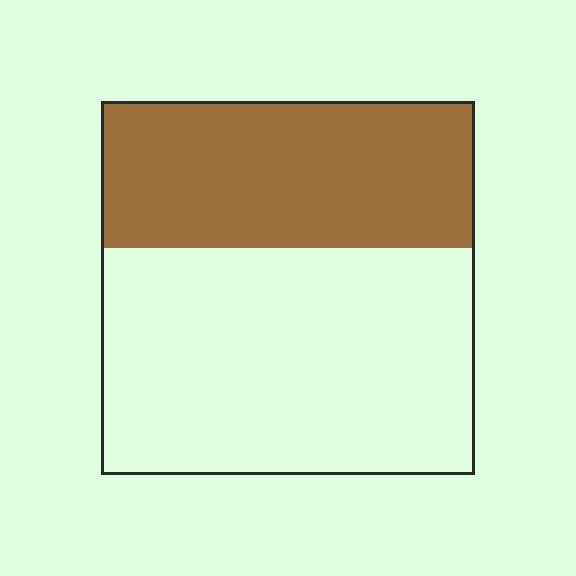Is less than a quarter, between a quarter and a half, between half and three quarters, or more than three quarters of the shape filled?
Between a quarter and a half.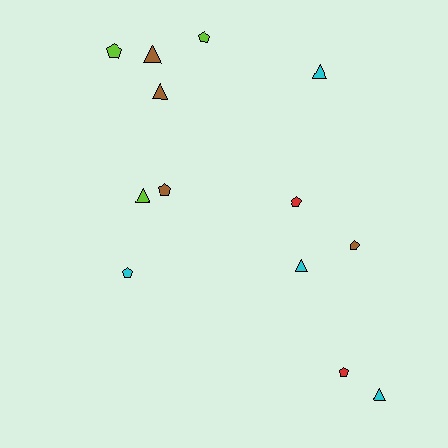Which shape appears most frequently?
Pentagon, with 7 objects.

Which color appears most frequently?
Cyan, with 4 objects.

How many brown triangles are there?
There are 2 brown triangles.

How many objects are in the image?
There are 13 objects.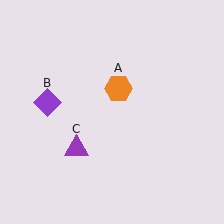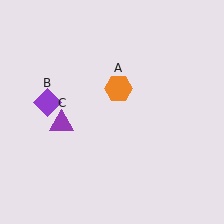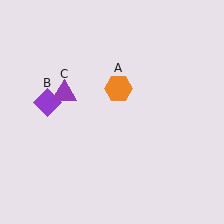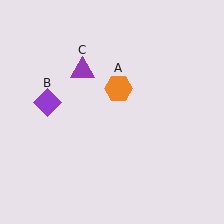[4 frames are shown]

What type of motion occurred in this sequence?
The purple triangle (object C) rotated clockwise around the center of the scene.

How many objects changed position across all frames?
1 object changed position: purple triangle (object C).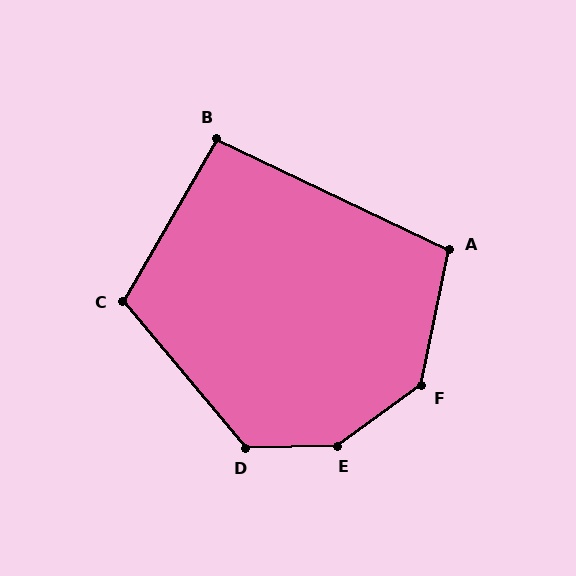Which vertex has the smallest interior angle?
B, at approximately 94 degrees.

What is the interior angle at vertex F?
Approximately 137 degrees (obtuse).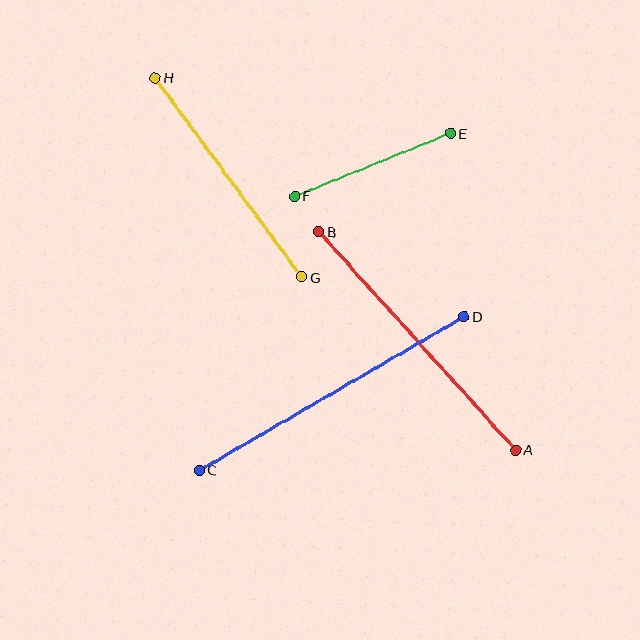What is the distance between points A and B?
The distance is approximately 294 pixels.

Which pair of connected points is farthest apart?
Points C and D are farthest apart.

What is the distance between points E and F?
The distance is approximately 168 pixels.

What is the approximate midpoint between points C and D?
The midpoint is at approximately (332, 393) pixels.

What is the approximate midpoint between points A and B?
The midpoint is at approximately (417, 341) pixels.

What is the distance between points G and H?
The distance is approximately 247 pixels.